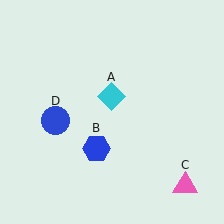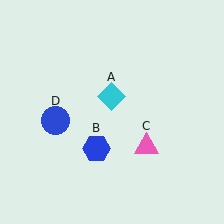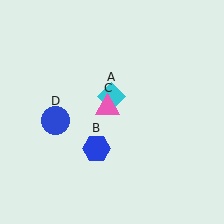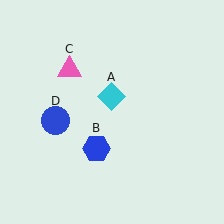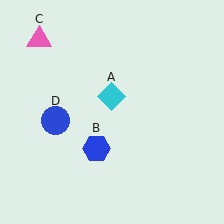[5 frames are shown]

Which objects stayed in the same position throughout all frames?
Cyan diamond (object A) and blue hexagon (object B) and blue circle (object D) remained stationary.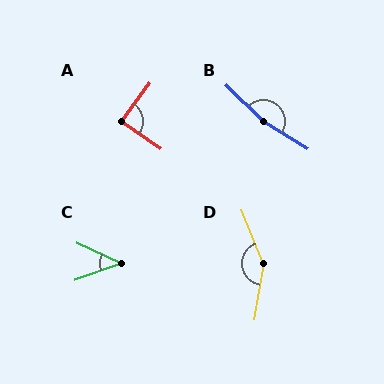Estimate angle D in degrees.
Approximately 149 degrees.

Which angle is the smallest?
C, at approximately 44 degrees.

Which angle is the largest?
B, at approximately 168 degrees.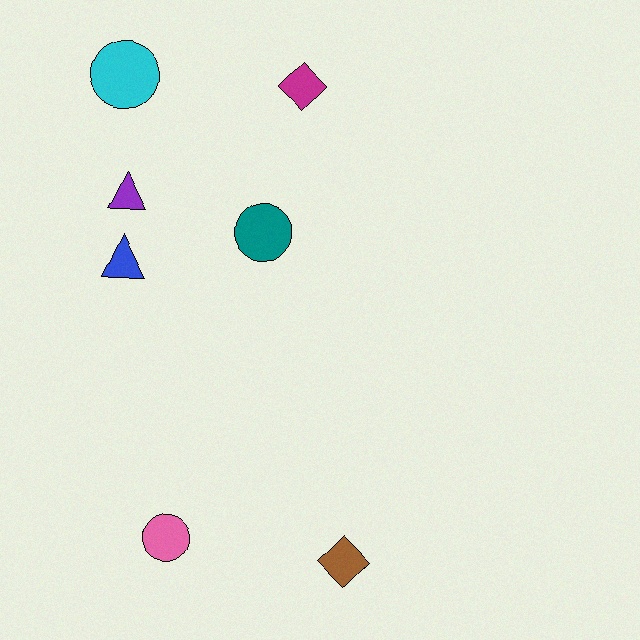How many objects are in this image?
There are 7 objects.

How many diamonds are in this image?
There are 2 diamonds.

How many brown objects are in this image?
There is 1 brown object.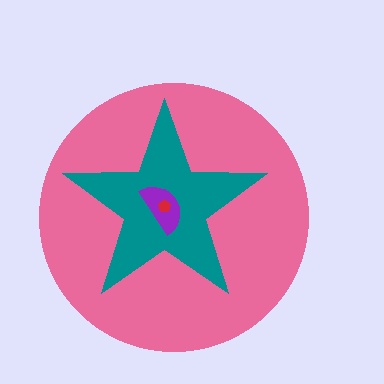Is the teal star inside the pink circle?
Yes.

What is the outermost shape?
The pink circle.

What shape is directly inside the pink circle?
The teal star.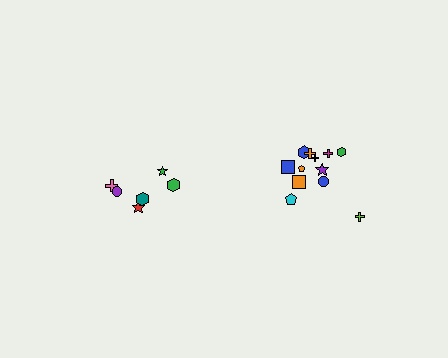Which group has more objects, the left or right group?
The right group.